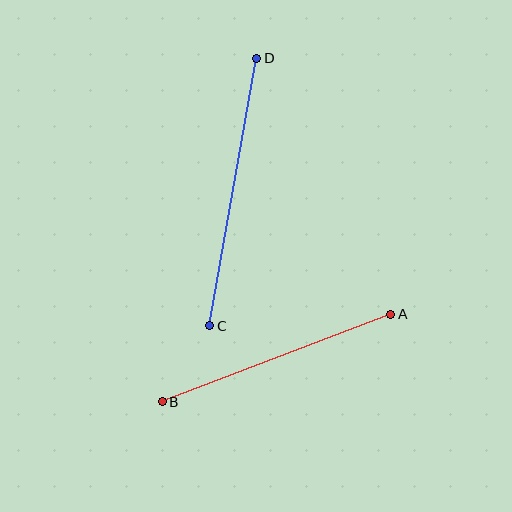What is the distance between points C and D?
The distance is approximately 272 pixels.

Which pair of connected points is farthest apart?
Points C and D are farthest apart.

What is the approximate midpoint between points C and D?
The midpoint is at approximately (233, 192) pixels.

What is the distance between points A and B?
The distance is approximately 245 pixels.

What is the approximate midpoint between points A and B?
The midpoint is at approximately (276, 358) pixels.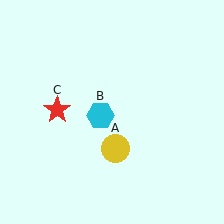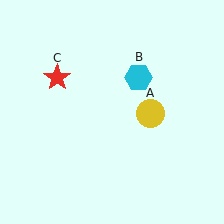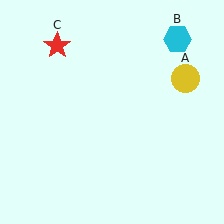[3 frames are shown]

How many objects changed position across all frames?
3 objects changed position: yellow circle (object A), cyan hexagon (object B), red star (object C).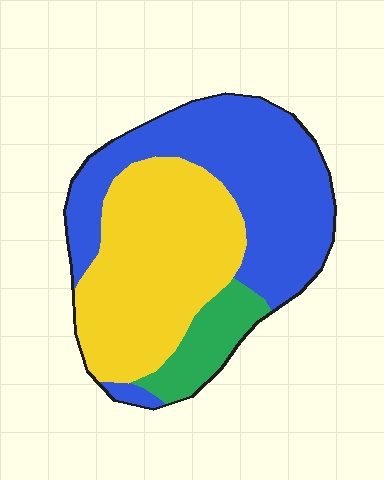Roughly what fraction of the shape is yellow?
Yellow covers 43% of the shape.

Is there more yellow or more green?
Yellow.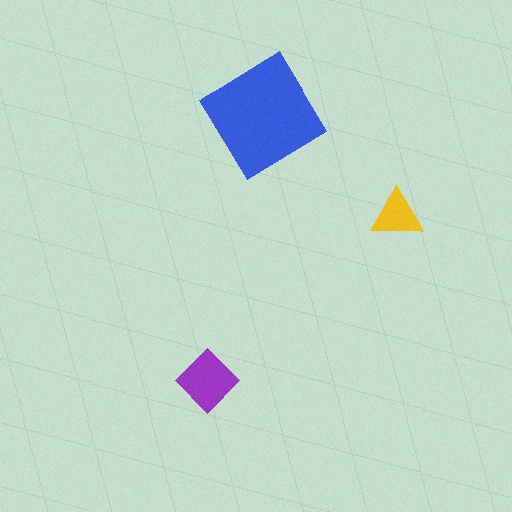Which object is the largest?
The blue diamond.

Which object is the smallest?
The yellow triangle.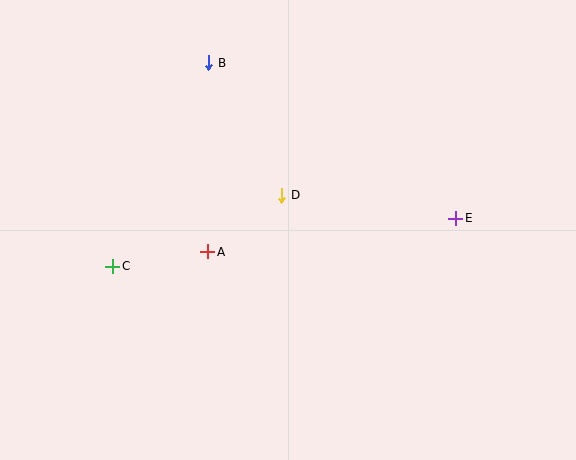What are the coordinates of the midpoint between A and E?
The midpoint between A and E is at (332, 235).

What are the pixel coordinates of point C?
Point C is at (113, 266).